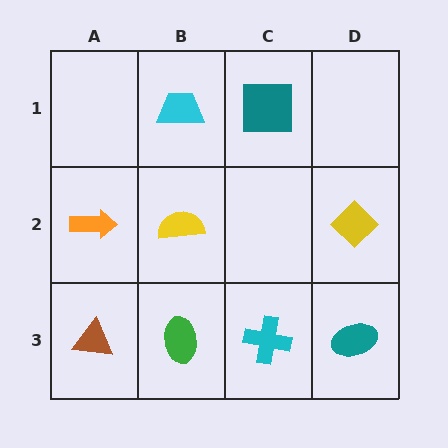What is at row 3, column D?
A teal ellipse.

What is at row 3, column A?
A brown triangle.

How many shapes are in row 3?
4 shapes.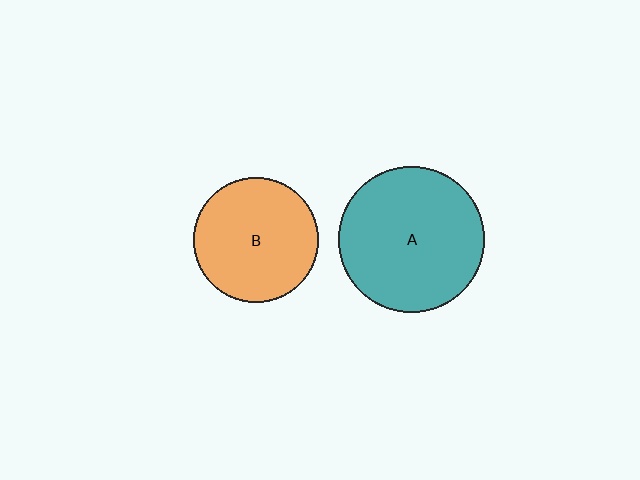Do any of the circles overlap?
No, none of the circles overlap.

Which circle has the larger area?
Circle A (teal).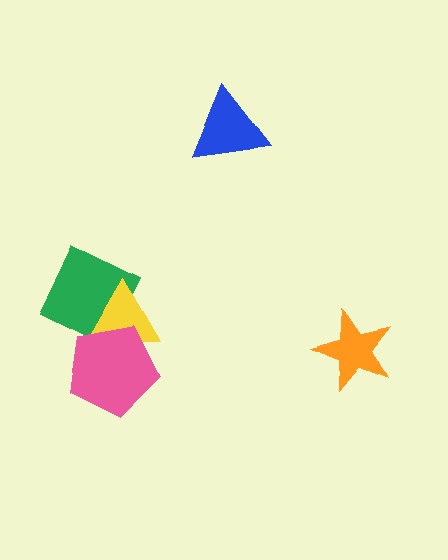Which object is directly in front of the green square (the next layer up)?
The yellow triangle is directly in front of the green square.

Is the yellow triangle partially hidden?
Yes, it is partially covered by another shape.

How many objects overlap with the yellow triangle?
2 objects overlap with the yellow triangle.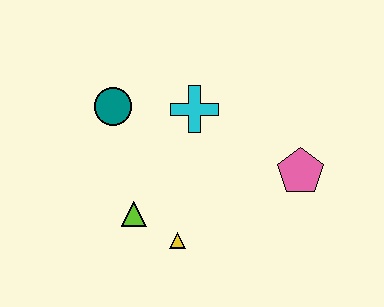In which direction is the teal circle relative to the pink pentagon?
The teal circle is to the left of the pink pentagon.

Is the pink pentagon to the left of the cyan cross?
No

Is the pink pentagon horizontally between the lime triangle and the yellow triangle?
No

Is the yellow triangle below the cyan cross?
Yes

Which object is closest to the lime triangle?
The yellow triangle is closest to the lime triangle.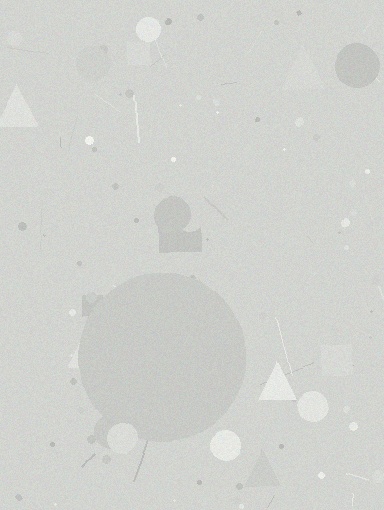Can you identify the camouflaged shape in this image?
The camouflaged shape is a circle.